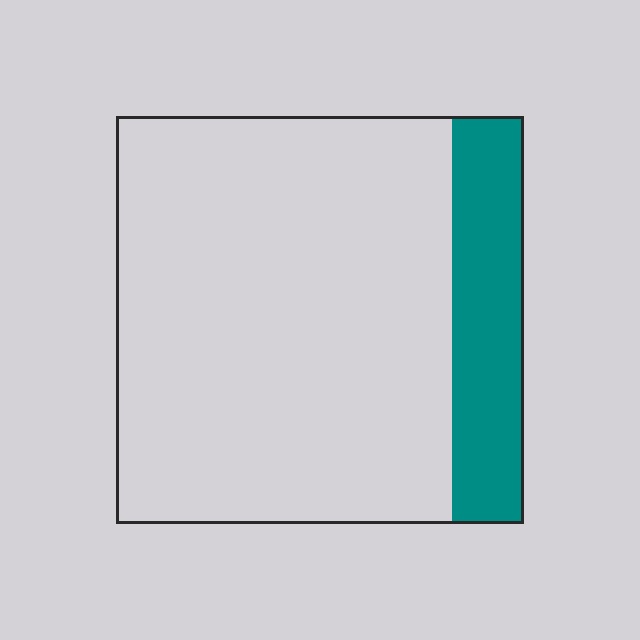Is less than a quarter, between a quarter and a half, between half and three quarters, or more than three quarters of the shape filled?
Less than a quarter.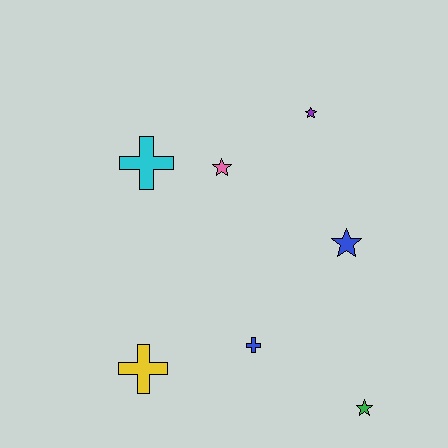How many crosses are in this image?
There are 3 crosses.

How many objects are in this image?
There are 7 objects.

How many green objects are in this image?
There is 1 green object.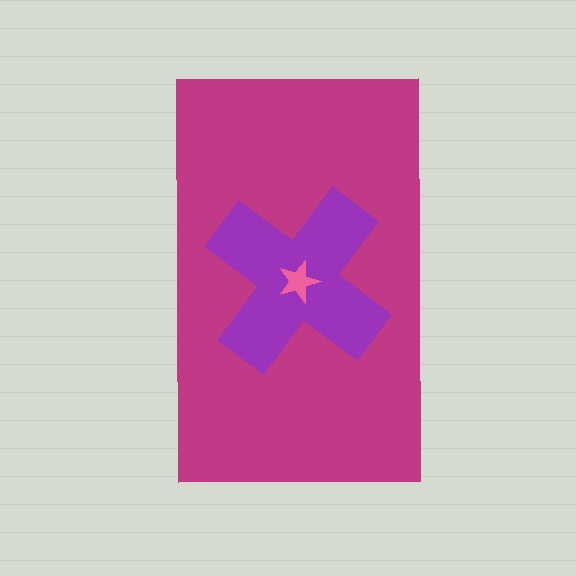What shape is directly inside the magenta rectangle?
The purple cross.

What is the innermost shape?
The pink star.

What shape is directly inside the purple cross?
The pink star.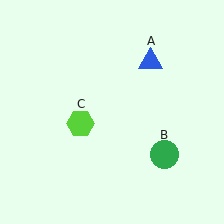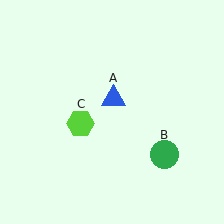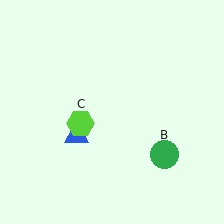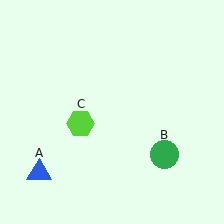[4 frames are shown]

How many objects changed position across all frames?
1 object changed position: blue triangle (object A).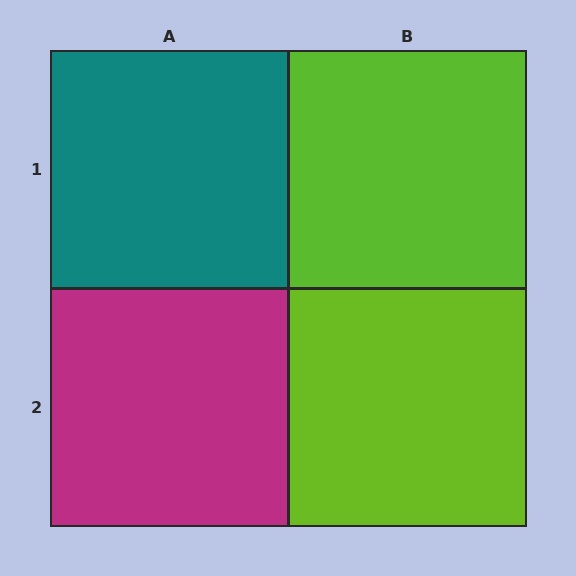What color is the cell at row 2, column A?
Magenta.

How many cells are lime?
2 cells are lime.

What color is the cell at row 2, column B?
Lime.